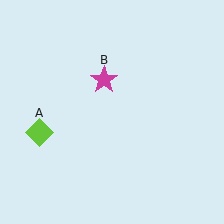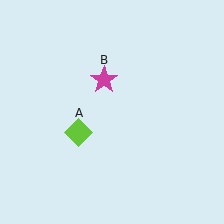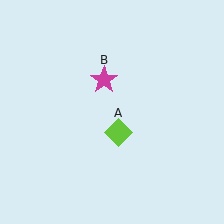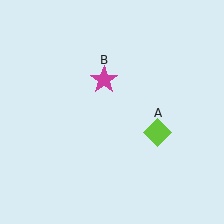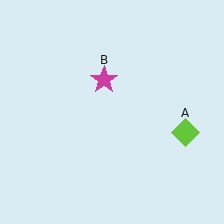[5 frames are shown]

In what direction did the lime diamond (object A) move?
The lime diamond (object A) moved right.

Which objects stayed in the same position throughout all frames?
Magenta star (object B) remained stationary.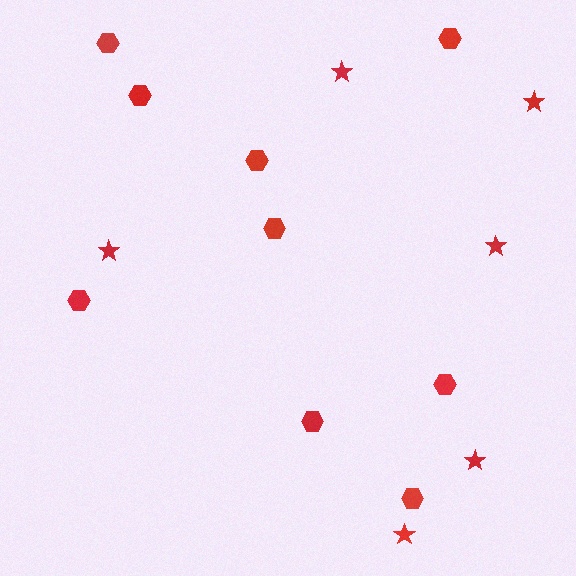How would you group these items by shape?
There are 2 groups: one group of hexagons (9) and one group of stars (6).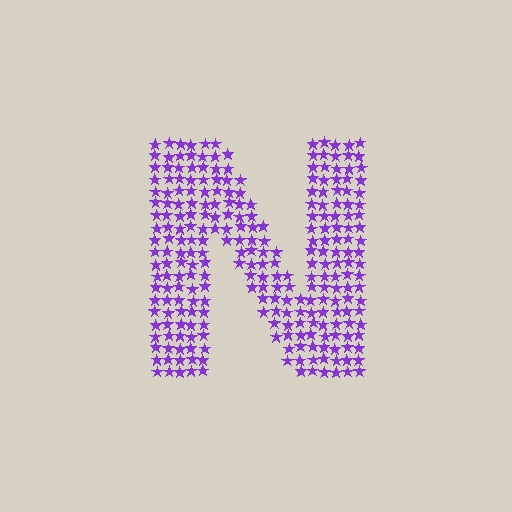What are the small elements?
The small elements are stars.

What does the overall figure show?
The overall figure shows the letter N.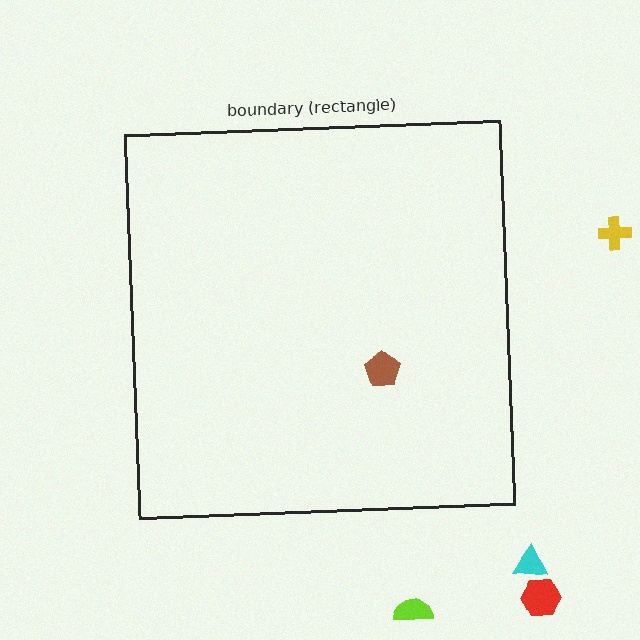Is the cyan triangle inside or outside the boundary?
Outside.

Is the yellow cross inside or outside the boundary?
Outside.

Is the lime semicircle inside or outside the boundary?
Outside.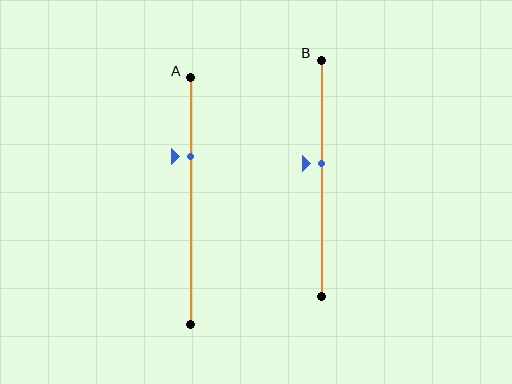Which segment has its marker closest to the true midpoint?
Segment B has its marker closest to the true midpoint.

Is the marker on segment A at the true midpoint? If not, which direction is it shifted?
No, the marker on segment A is shifted upward by about 18% of the segment length.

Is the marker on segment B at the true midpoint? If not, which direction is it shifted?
No, the marker on segment B is shifted upward by about 6% of the segment length.